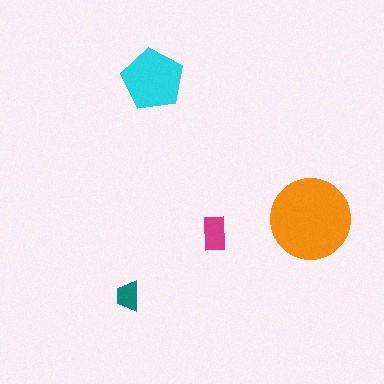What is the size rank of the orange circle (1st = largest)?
1st.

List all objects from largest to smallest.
The orange circle, the cyan pentagon, the magenta rectangle, the teal trapezoid.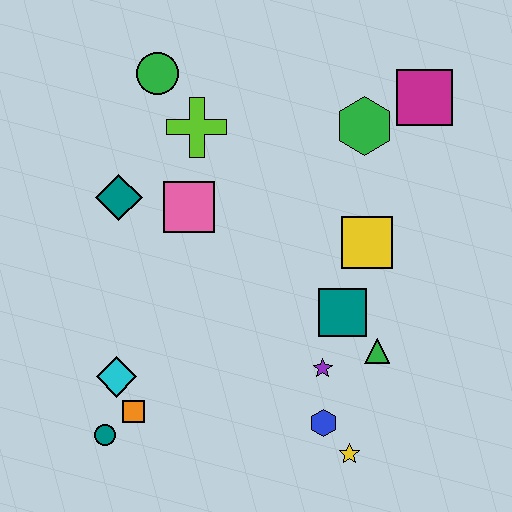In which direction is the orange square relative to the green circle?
The orange square is below the green circle.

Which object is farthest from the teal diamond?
The yellow star is farthest from the teal diamond.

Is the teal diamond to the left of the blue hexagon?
Yes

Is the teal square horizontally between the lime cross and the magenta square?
Yes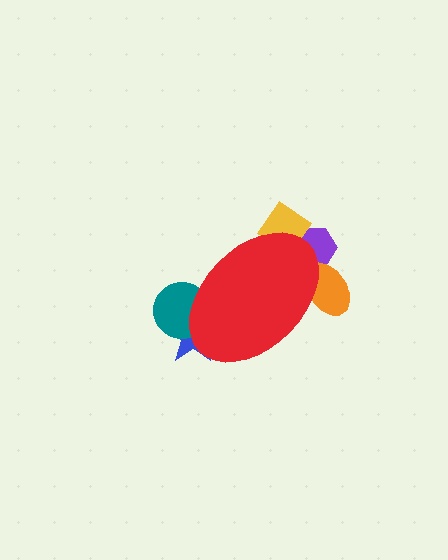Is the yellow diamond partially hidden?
Yes, the yellow diamond is partially hidden behind the red ellipse.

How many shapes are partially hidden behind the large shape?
5 shapes are partially hidden.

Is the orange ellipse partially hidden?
Yes, the orange ellipse is partially hidden behind the red ellipse.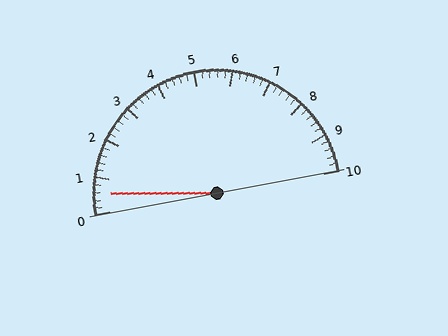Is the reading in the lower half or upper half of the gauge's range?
The reading is in the lower half of the range (0 to 10).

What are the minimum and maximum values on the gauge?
The gauge ranges from 0 to 10.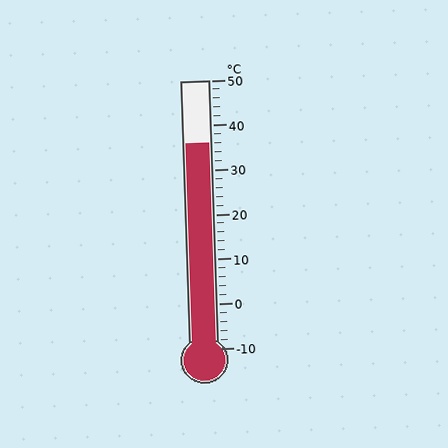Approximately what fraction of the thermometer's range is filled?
The thermometer is filled to approximately 75% of its range.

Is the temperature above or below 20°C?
The temperature is above 20°C.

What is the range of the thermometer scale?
The thermometer scale ranges from -10°C to 50°C.